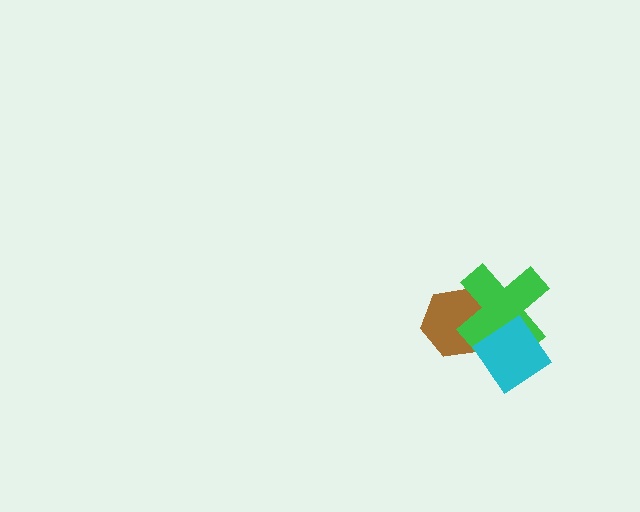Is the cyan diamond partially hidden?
No, no other shape covers it.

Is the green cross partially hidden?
Yes, it is partially covered by another shape.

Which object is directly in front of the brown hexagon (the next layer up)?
The green cross is directly in front of the brown hexagon.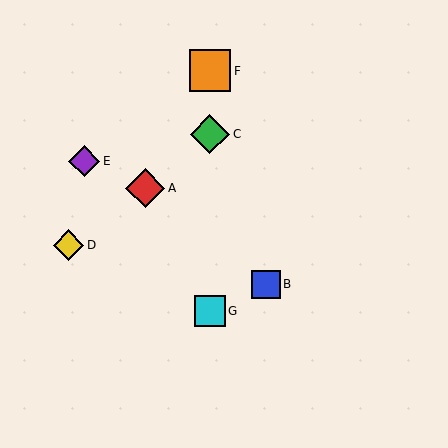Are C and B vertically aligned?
No, C is at x≈210 and B is at x≈266.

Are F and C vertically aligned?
Yes, both are at x≈210.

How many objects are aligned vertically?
3 objects (C, F, G) are aligned vertically.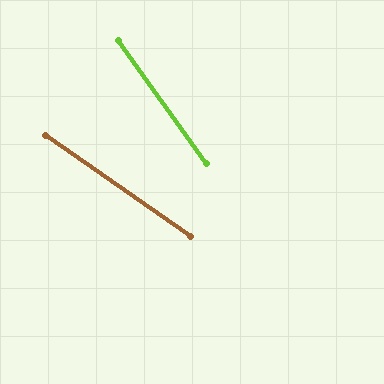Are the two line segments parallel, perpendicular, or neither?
Neither parallel nor perpendicular — they differ by about 20°.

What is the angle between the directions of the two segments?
Approximately 20 degrees.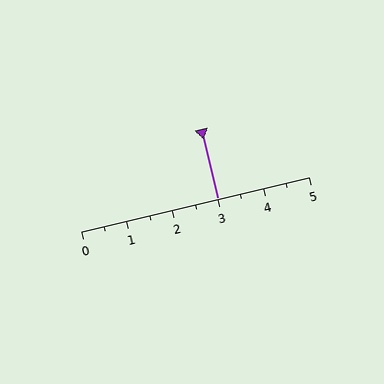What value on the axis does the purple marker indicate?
The marker indicates approximately 3.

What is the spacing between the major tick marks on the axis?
The major ticks are spaced 1 apart.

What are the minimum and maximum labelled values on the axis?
The axis runs from 0 to 5.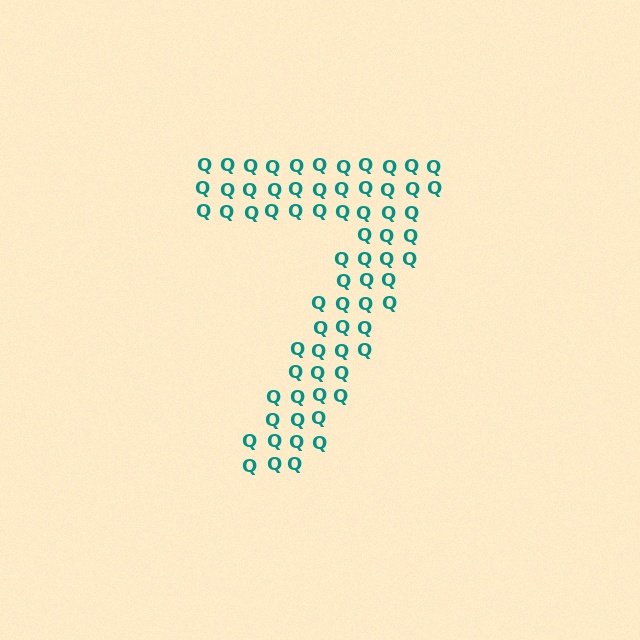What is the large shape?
The large shape is the digit 7.